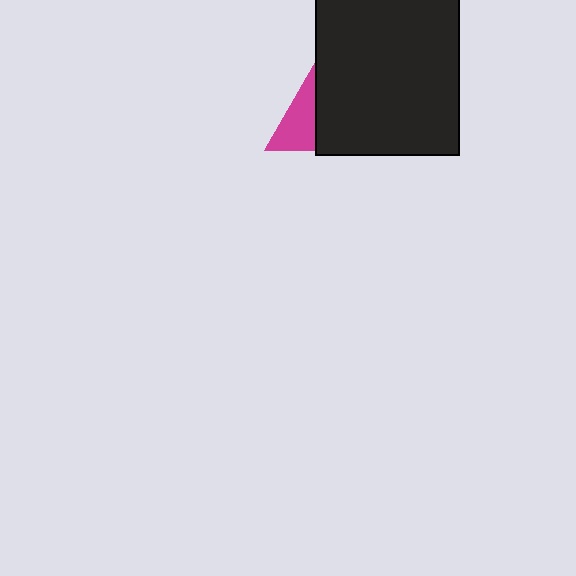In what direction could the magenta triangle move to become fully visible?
The magenta triangle could move left. That would shift it out from behind the black rectangle entirely.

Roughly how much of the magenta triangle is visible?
About half of it is visible (roughly 46%).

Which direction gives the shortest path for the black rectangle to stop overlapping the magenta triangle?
Moving right gives the shortest separation.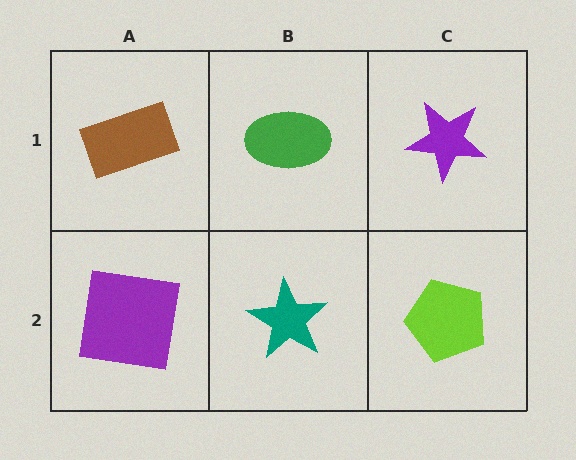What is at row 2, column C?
A lime pentagon.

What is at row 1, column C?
A purple star.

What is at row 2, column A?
A purple square.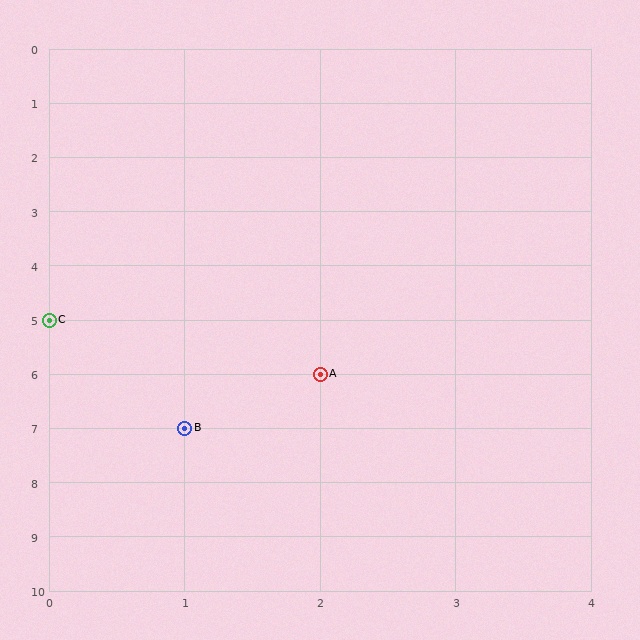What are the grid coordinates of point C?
Point C is at grid coordinates (0, 5).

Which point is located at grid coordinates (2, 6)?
Point A is at (2, 6).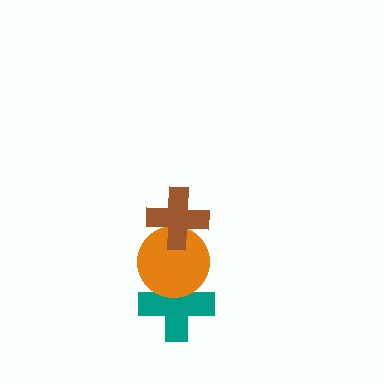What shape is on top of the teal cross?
The orange circle is on top of the teal cross.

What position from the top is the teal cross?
The teal cross is 3rd from the top.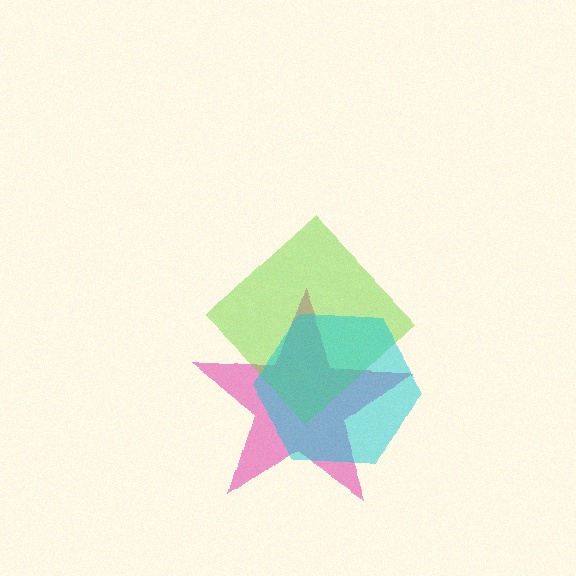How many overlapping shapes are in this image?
There are 3 overlapping shapes in the image.